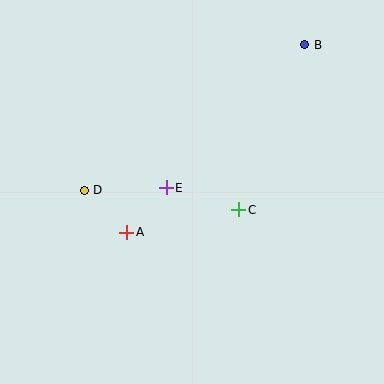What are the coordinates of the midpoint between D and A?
The midpoint between D and A is at (105, 211).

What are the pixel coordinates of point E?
Point E is at (166, 188).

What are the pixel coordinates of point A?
Point A is at (127, 232).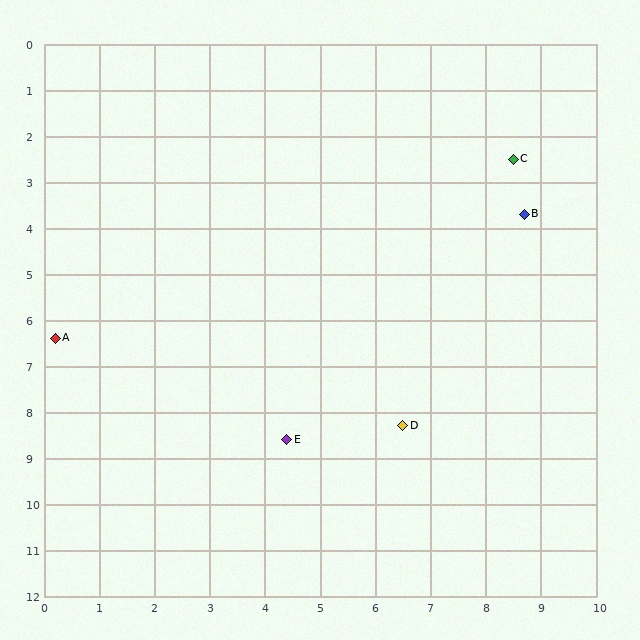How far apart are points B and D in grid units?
Points B and D are about 5.1 grid units apart.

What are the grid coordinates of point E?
Point E is at approximately (4.4, 8.6).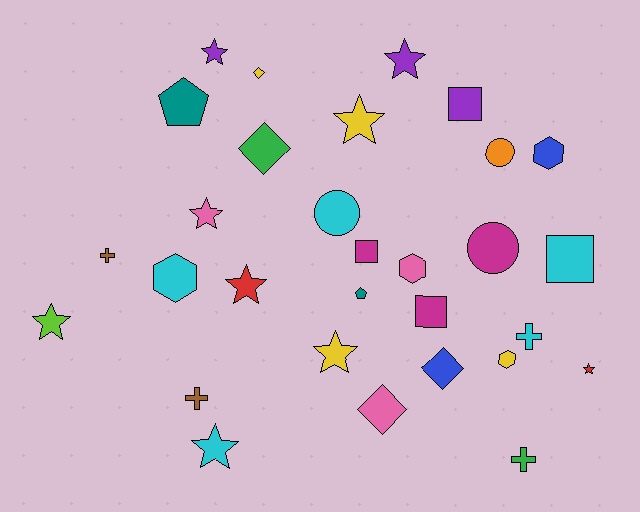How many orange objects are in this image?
There is 1 orange object.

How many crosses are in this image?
There are 4 crosses.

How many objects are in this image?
There are 30 objects.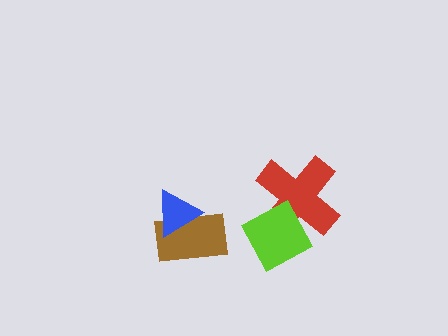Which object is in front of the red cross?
The lime diamond is in front of the red cross.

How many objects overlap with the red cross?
1 object overlaps with the red cross.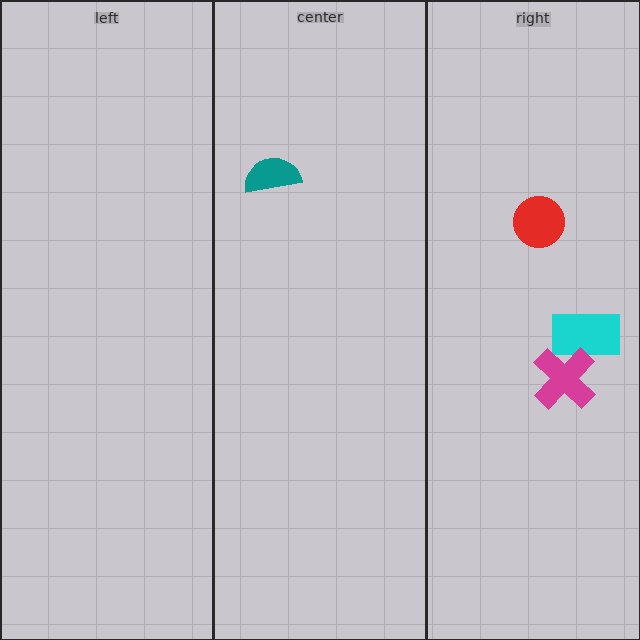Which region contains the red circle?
The right region.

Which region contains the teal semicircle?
The center region.